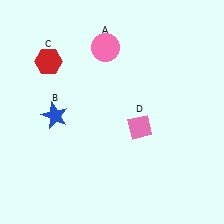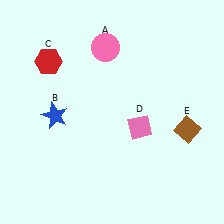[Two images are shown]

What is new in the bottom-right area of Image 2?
A brown diamond (E) was added in the bottom-right area of Image 2.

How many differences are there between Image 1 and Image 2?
There is 1 difference between the two images.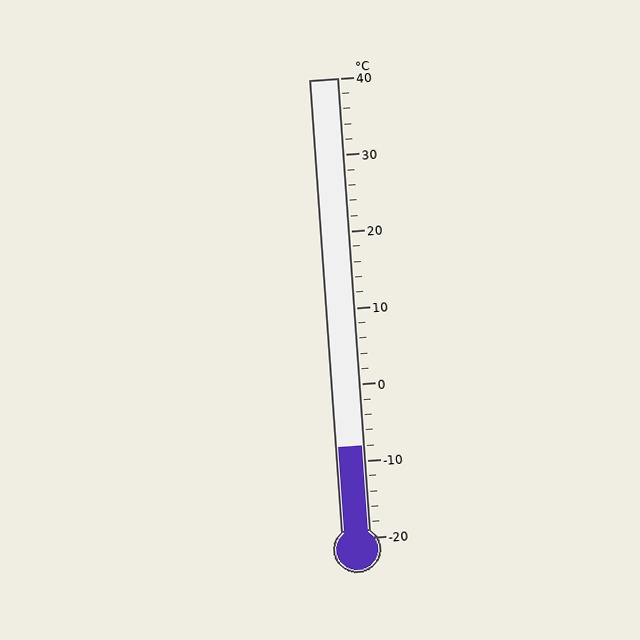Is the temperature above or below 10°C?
The temperature is below 10°C.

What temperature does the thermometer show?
The thermometer shows approximately -8°C.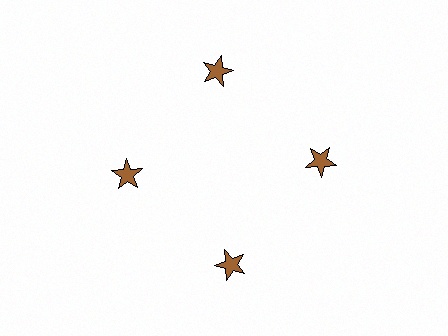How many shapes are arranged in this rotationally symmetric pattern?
There are 4 shapes, arranged in 4 groups of 1.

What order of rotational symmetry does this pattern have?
This pattern has 4-fold rotational symmetry.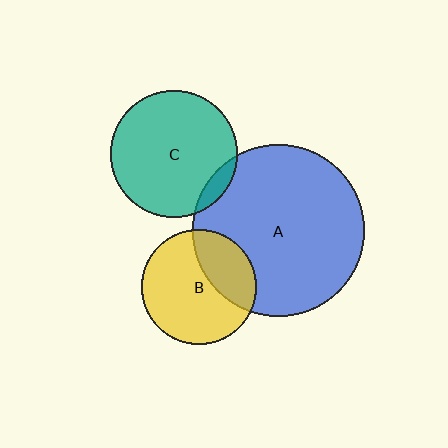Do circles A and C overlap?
Yes.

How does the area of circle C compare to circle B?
Approximately 1.2 times.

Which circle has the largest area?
Circle A (blue).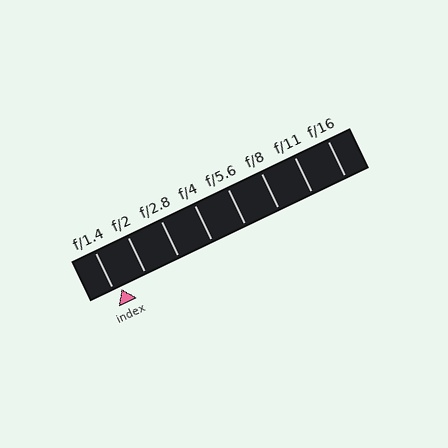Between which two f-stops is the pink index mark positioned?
The index mark is between f/1.4 and f/2.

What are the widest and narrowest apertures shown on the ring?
The widest aperture shown is f/1.4 and the narrowest is f/16.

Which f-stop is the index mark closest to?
The index mark is closest to f/1.4.